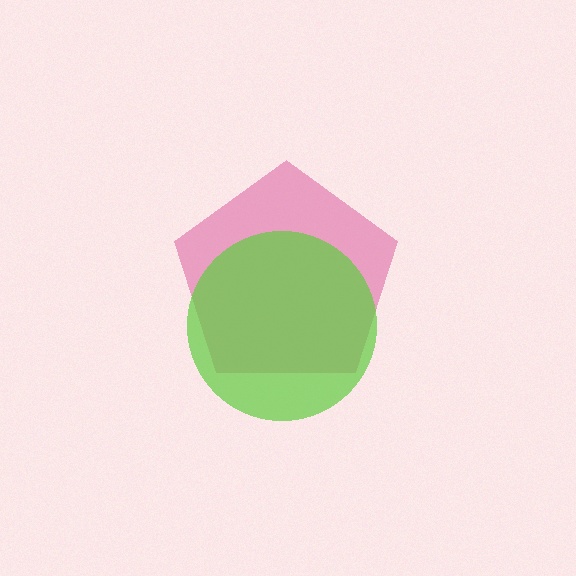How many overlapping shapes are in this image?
There are 2 overlapping shapes in the image.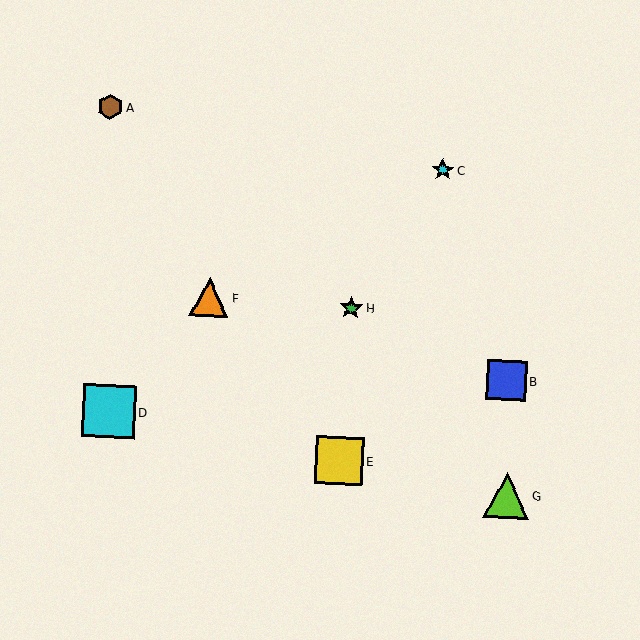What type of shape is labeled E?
Shape E is a yellow square.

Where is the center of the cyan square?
The center of the cyan square is at (109, 411).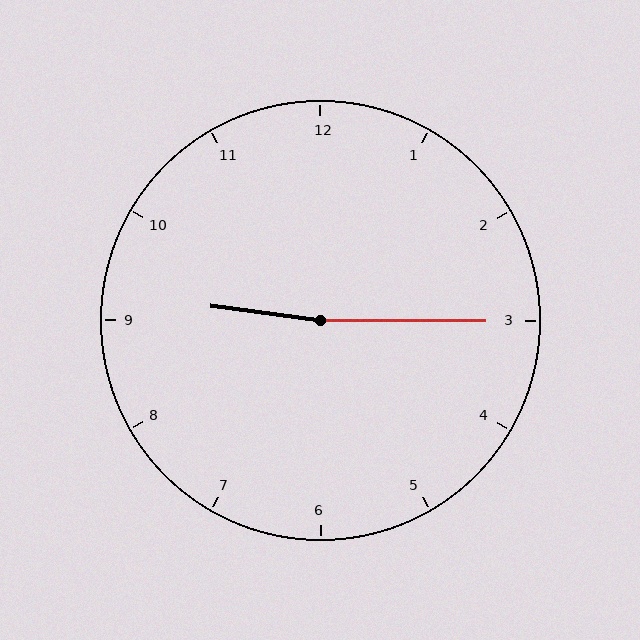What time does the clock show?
9:15.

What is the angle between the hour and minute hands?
Approximately 172 degrees.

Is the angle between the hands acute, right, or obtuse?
It is obtuse.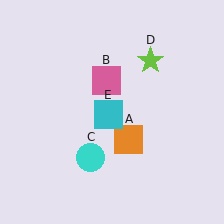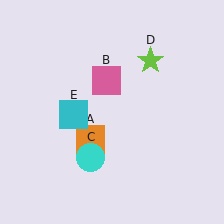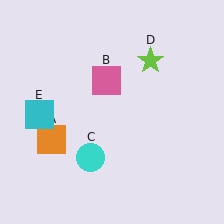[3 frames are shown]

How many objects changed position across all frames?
2 objects changed position: orange square (object A), cyan square (object E).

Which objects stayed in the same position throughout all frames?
Pink square (object B) and cyan circle (object C) and lime star (object D) remained stationary.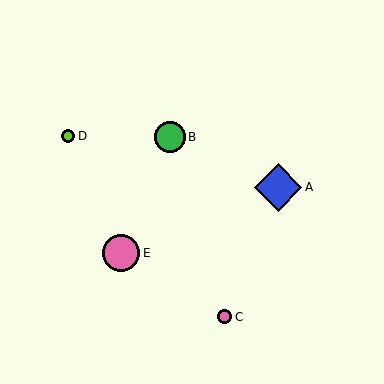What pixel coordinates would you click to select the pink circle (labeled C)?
Click at (225, 317) to select the pink circle C.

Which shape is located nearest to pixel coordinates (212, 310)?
The pink circle (labeled C) at (225, 317) is nearest to that location.